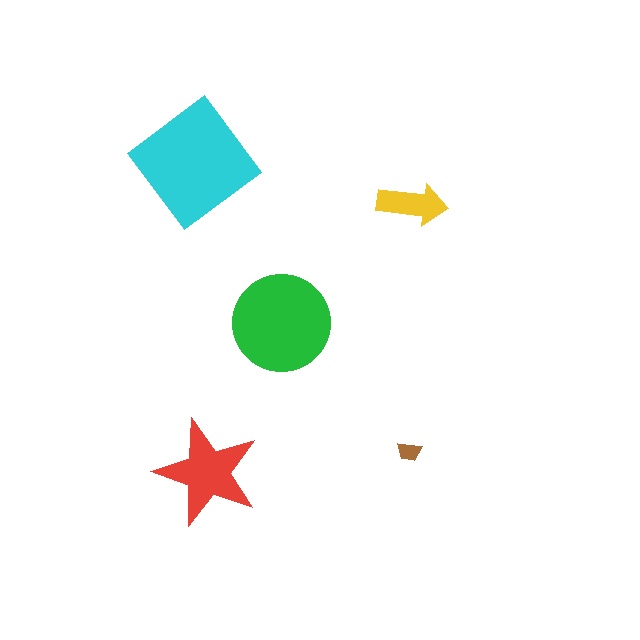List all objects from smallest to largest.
The brown trapezoid, the yellow arrow, the red star, the green circle, the cyan diamond.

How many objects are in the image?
There are 5 objects in the image.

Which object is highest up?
The cyan diamond is topmost.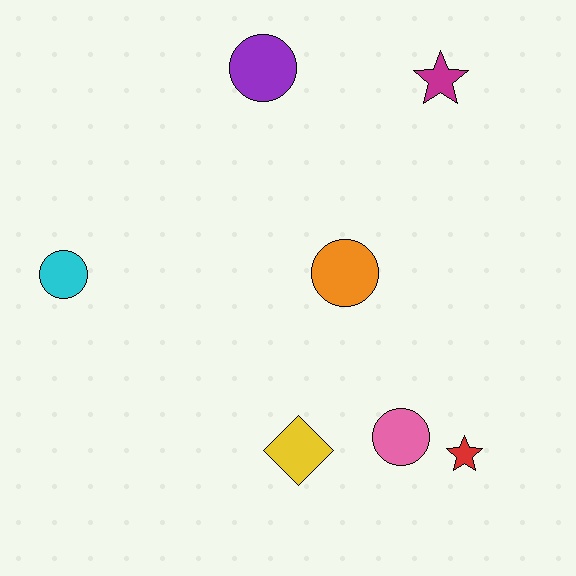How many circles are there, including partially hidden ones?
There are 4 circles.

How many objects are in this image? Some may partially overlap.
There are 7 objects.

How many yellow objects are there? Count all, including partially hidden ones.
There is 1 yellow object.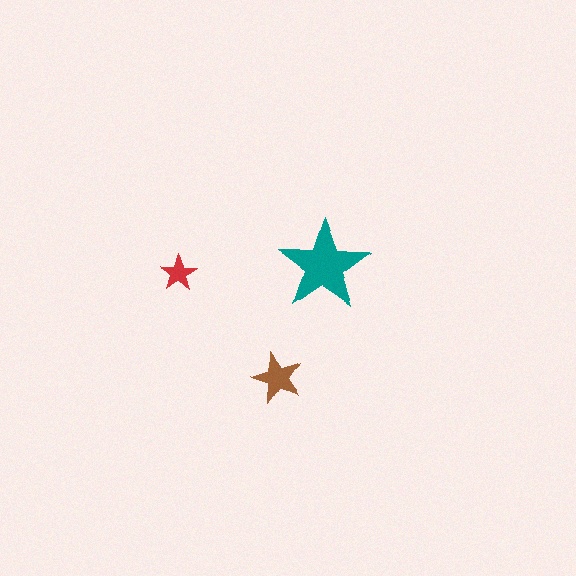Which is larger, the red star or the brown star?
The brown one.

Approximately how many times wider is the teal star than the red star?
About 2.5 times wider.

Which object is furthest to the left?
The red star is leftmost.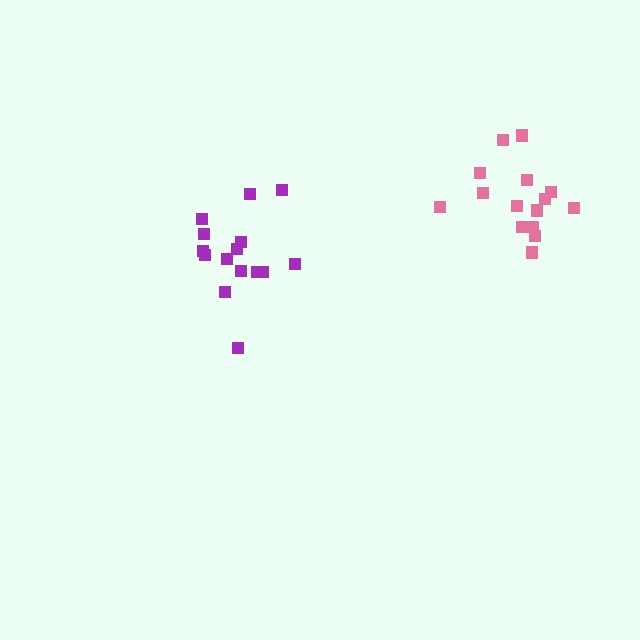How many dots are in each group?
Group 1: 15 dots, Group 2: 15 dots (30 total).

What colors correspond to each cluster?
The clusters are colored: purple, pink.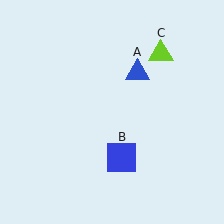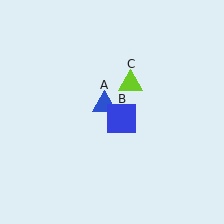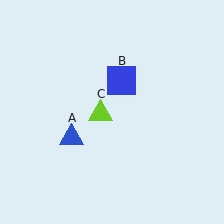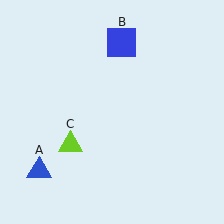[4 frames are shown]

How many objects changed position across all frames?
3 objects changed position: blue triangle (object A), blue square (object B), lime triangle (object C).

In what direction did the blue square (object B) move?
The blue square (object B) moved up.